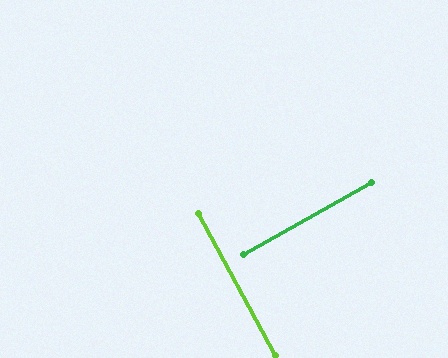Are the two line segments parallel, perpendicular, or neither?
Perpendicular — they meet at approximately 89°.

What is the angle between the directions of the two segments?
Approximately 89 degrees.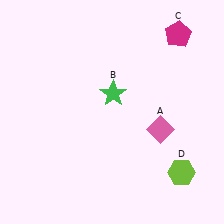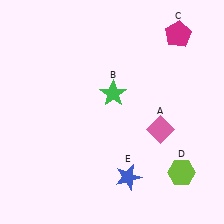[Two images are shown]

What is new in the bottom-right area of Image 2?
A blue star (E) was added in the bottom-right area of Image 2.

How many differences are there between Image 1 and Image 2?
There is 1 difference between the two images.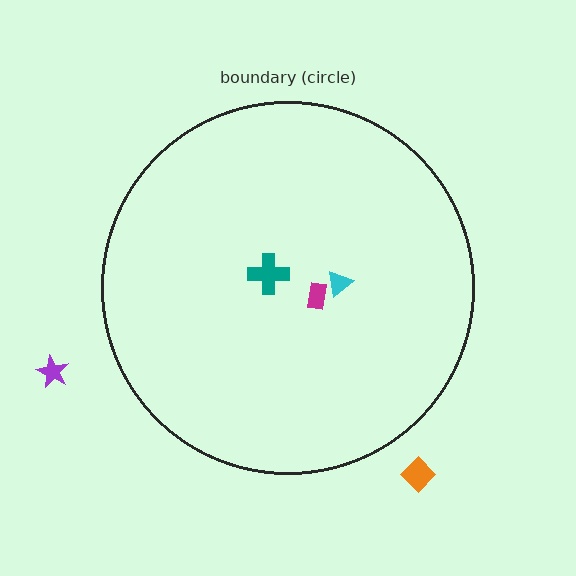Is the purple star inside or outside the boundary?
Outside.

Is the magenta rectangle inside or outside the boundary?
Inside.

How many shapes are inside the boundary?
3 inside, 2 outside.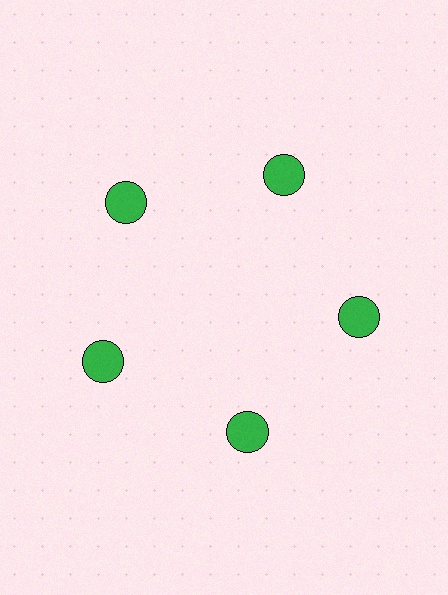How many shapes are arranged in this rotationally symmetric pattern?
There are 5 shapes, arranged in 5 groups of 1.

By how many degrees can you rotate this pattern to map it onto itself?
The pattern maps onto itself every 72 degrees of rotation.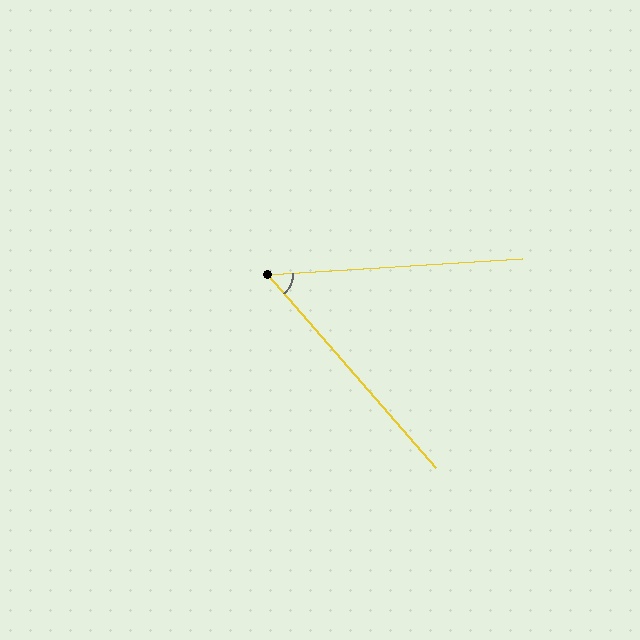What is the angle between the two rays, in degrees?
Approximately 52 degrees.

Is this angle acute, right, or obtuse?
It is acute.